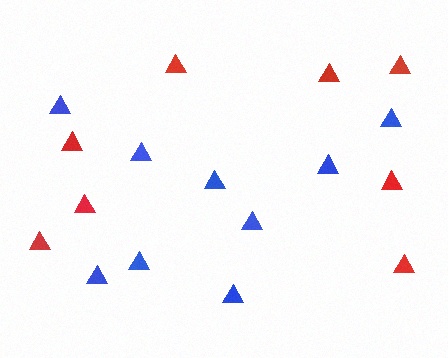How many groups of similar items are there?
There are 2 groups: one group of red triangles (8) and one group of blue triangles (9).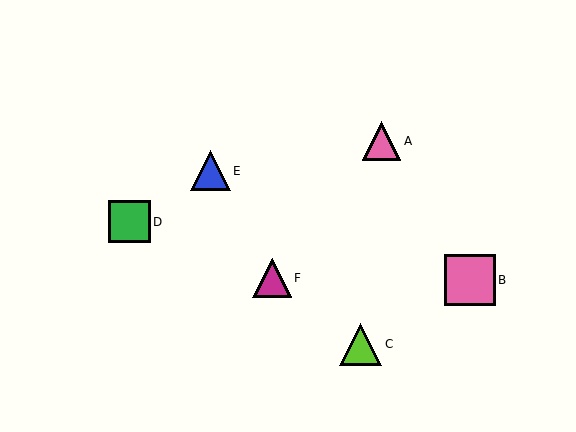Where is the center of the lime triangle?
The center of the lime triangle is at (360, 344).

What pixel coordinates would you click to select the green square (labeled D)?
Click at (129, 222) to select the green square D.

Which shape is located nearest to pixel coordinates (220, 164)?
The blue triangle (labeled E) at (211, 171) is nearest to that location.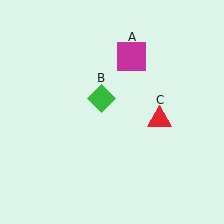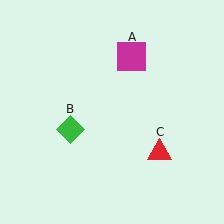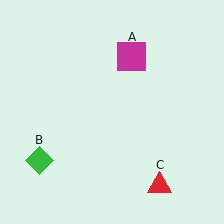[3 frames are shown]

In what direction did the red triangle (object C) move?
The red triangle (object C) moved down.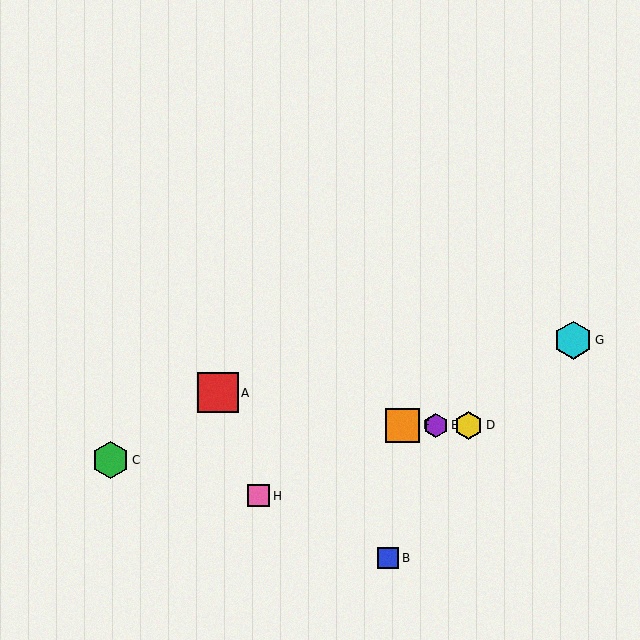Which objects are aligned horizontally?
Objects D, E, F are aligned horizontally.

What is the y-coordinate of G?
Object G is at y≈340.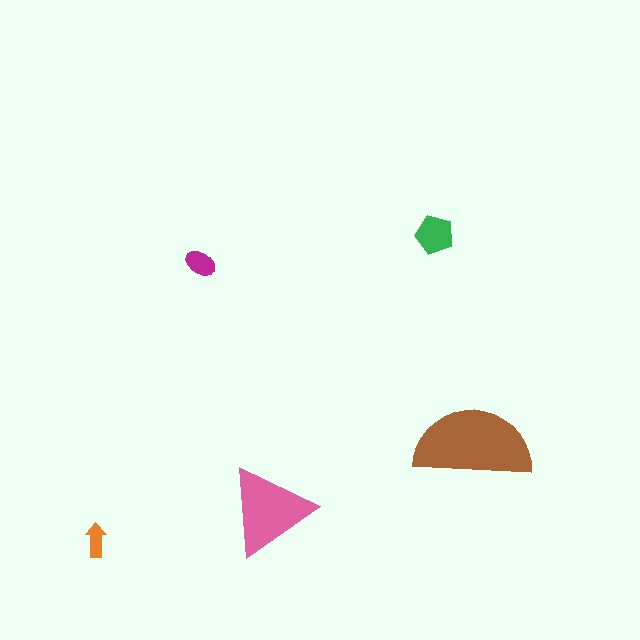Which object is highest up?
The green pentagon is topmost.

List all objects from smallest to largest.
The orange arrow, the magenta ellipse, the green pentagon, the pink triangle, the brown semicircle.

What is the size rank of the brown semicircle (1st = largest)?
1st.